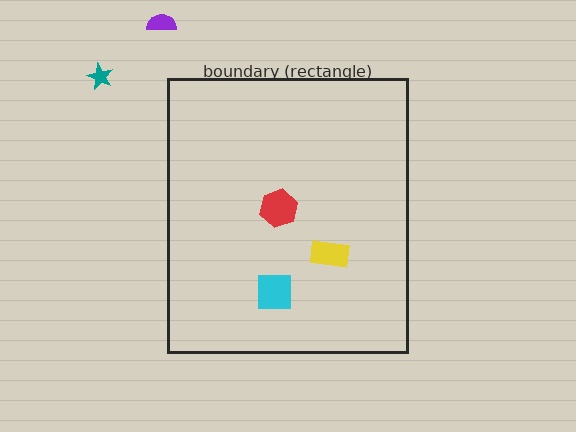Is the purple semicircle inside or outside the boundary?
Outside.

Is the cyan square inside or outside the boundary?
Inside.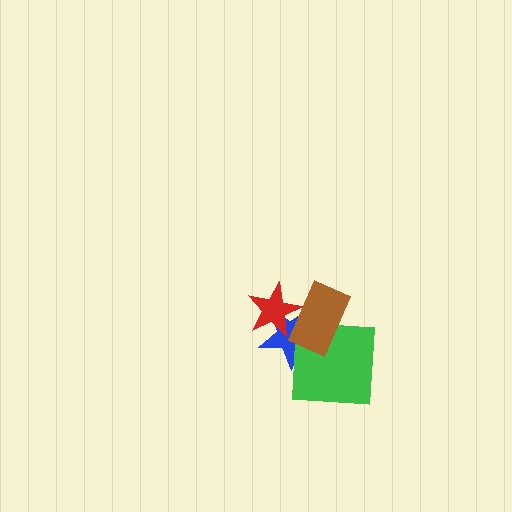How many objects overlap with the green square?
2 objects overlap with the green square.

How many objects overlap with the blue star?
3 objects overlap with the blue star.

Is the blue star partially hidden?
Yes, it is partially covered by another shape.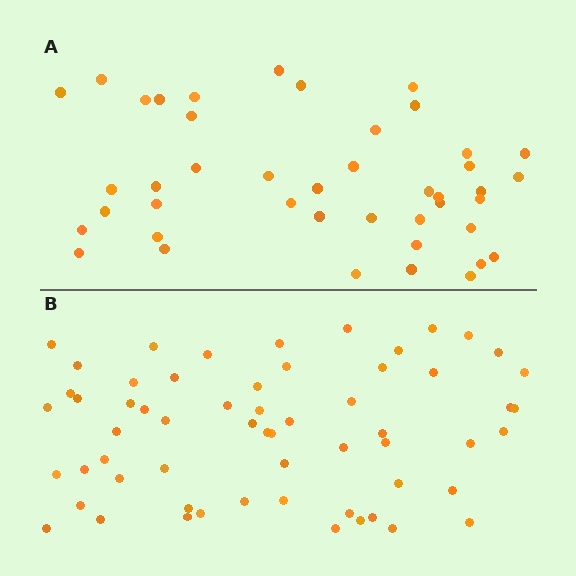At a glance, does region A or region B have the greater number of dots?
Region B (the bottom region) has more dots.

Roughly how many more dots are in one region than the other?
Region B has approximately 15 more dots than region A.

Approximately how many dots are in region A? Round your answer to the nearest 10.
About 40 dots. (The exact count is 43, which rounds to 40.)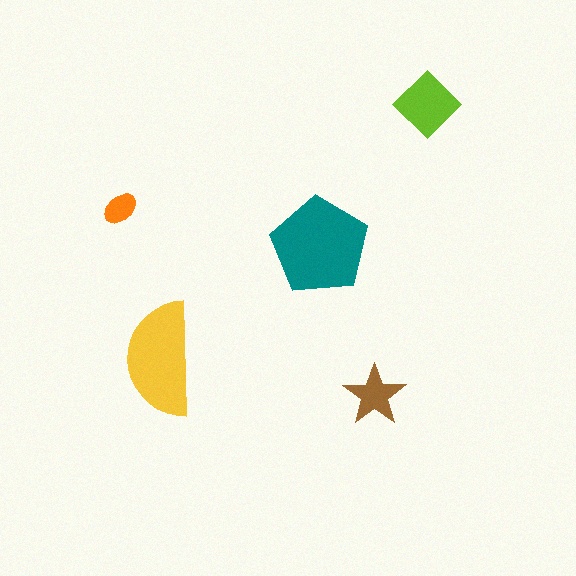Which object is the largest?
The teal pentagon.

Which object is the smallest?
The orange ellipse.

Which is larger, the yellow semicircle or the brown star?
The yellow semicircle.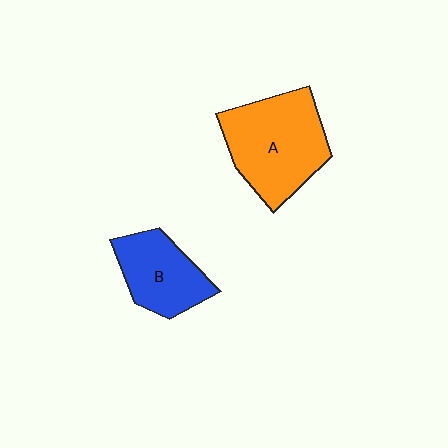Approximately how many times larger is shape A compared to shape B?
Approximately 1.5 times.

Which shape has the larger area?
Shape A (orange).